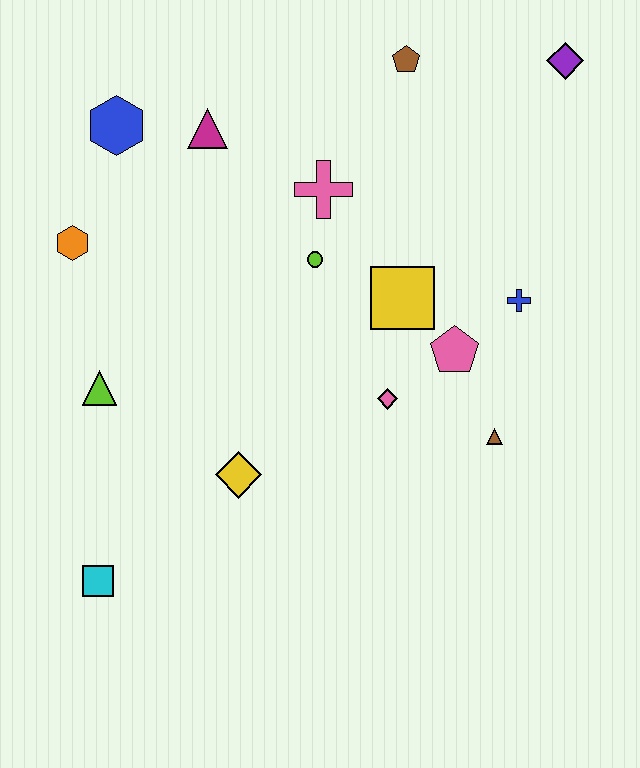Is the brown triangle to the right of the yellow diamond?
Yes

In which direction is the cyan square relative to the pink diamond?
The cyan square is to the left of the pink diamond.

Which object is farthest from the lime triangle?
The purple diamond is farthest from the lime triangle.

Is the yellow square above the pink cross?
No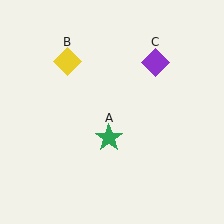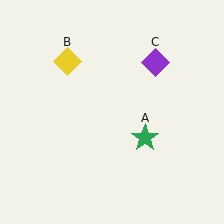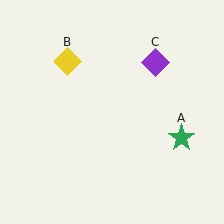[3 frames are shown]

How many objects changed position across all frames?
1 object changed position: green star (object A).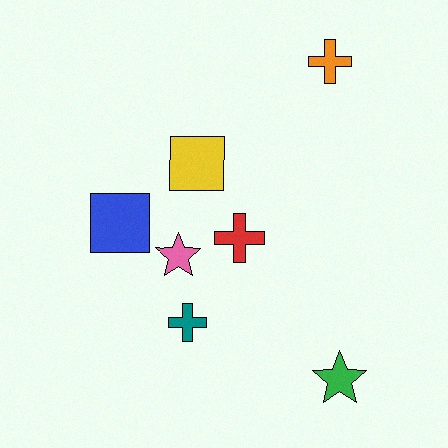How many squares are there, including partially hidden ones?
There are 2 squares.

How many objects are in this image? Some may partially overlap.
There are 7 objects.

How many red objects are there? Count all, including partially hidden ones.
There is 1 red object.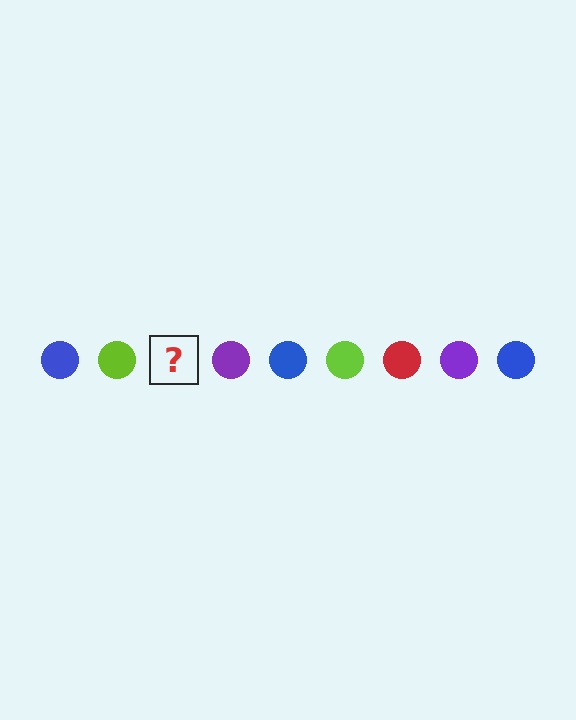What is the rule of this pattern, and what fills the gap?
The rule is that the pattern cycles through blue, lime, red, purple circles. The gap should be filled with a red circle.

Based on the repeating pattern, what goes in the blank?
The blank should be a red circle.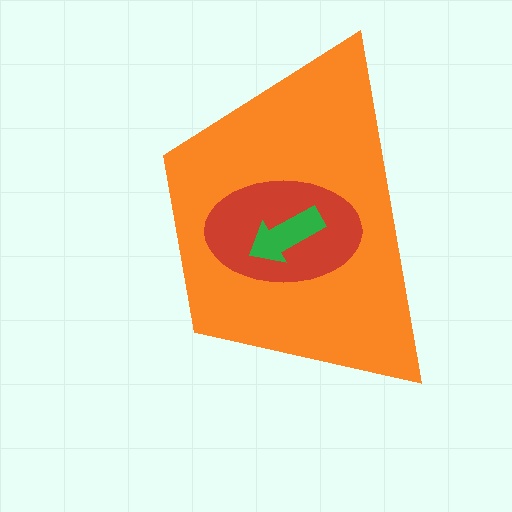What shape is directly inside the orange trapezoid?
The red ellipse.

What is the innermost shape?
The green arrow.